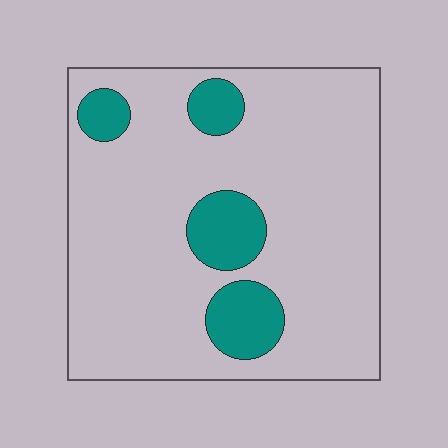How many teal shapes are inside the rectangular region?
4.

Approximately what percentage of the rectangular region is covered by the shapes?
Approximately 15%.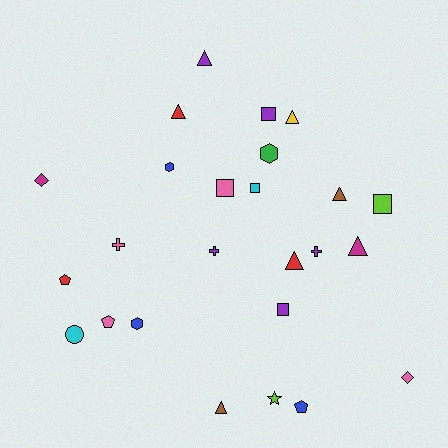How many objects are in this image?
There are 25 objects.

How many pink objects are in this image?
There are 4 pink objects.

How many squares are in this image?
There are 5 squares.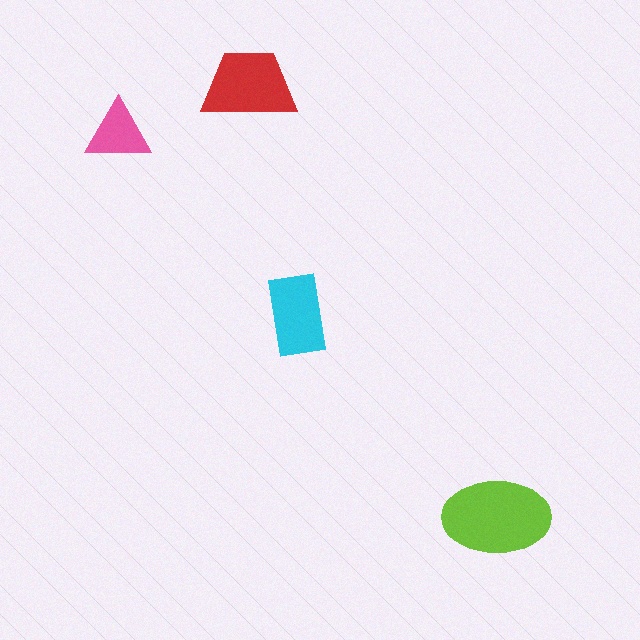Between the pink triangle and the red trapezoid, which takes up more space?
The red trapezoid.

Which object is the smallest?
The pink triangle.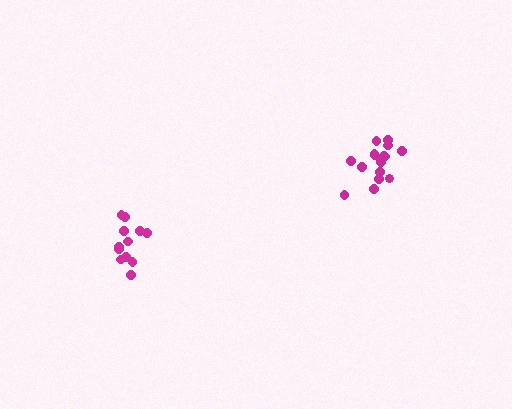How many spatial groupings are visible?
There are 2 spatial groupings.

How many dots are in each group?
Group 1: 17 dots, Group 2: 12 dots (29 total).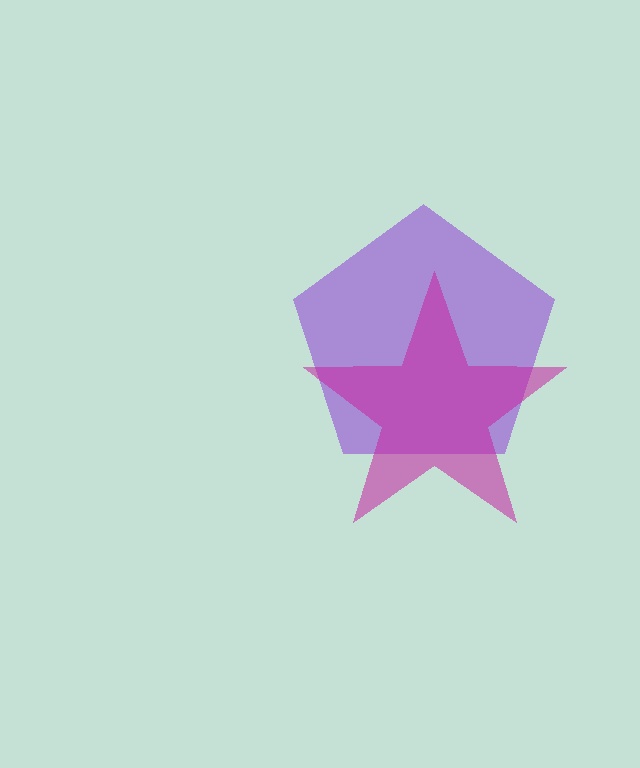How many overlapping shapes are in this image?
There are 2 overlapping shapes in the image.